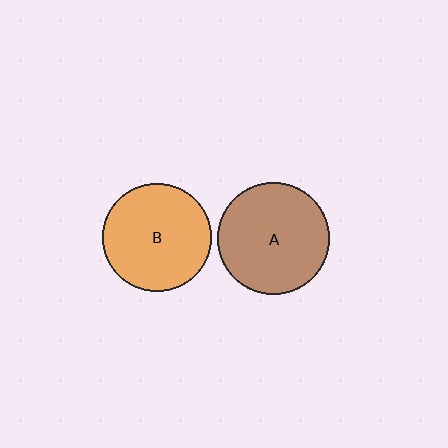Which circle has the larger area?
Circle A (brown).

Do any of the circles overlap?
No, none of the circles overlap.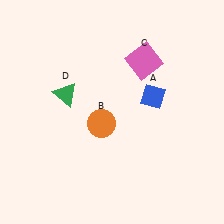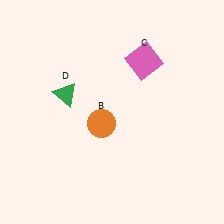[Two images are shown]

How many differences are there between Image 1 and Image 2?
There is 1 difference between the two images.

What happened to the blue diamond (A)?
The blue diamond (A) was removed in Image 2. It was in the top-right area of Image 1.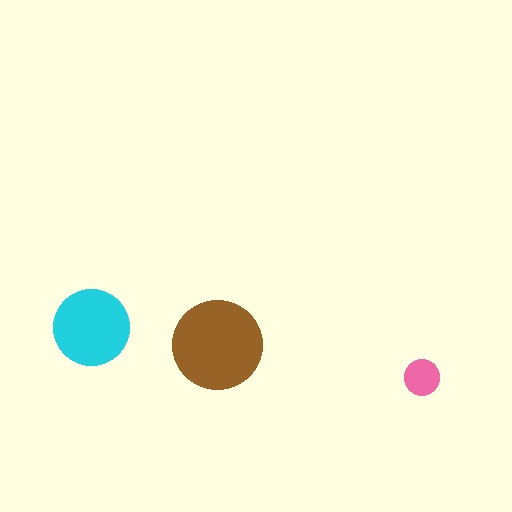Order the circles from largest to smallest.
the brown one, the cyan one, the pink one.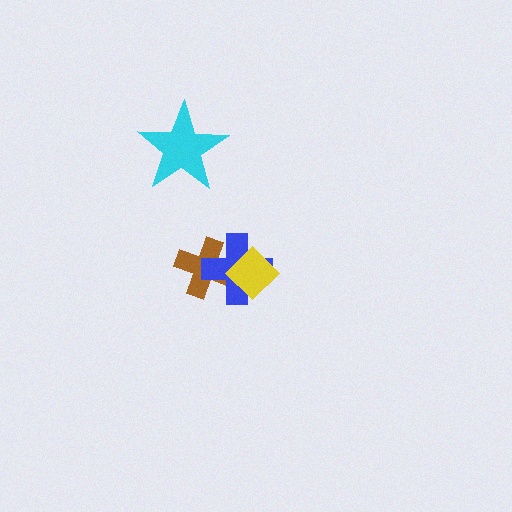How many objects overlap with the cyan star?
0 objects overlap with the cyan star.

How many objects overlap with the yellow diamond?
2 objects overlap with the yellow diamond.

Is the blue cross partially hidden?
Yes, it is partially covered by another shape.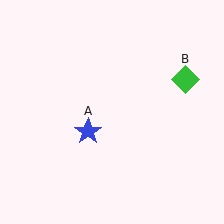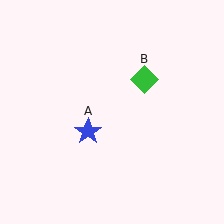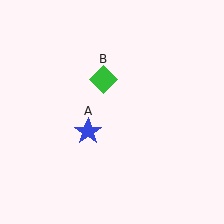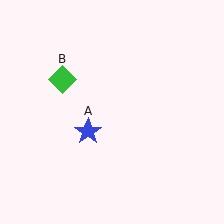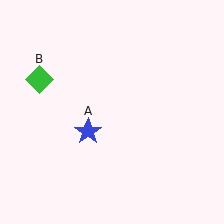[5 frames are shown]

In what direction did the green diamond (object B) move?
The green diamond (object B) moved left.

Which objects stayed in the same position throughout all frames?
Blue star (object A) remained stationary.